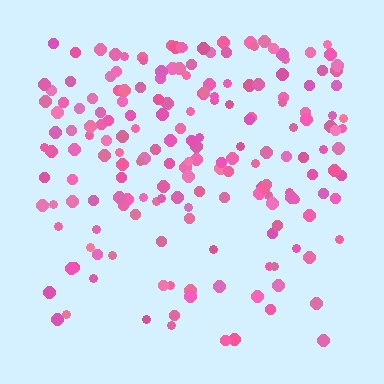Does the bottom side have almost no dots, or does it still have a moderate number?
Still a moderate number, just noticeably fewer than the top.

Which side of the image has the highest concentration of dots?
The top.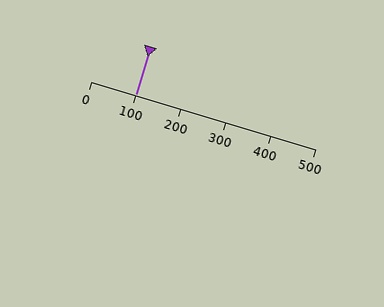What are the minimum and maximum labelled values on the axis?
The axis runs from 0 to 500.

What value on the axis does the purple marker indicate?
The marker indicates approximately 100.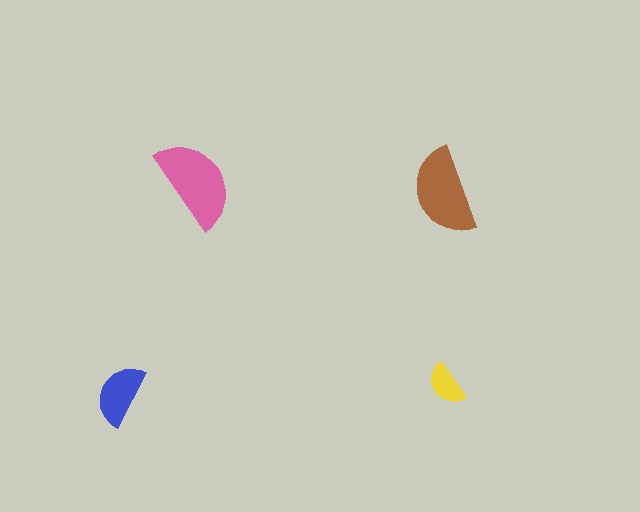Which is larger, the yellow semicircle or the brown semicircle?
The brown one.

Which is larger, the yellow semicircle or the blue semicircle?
The blue one.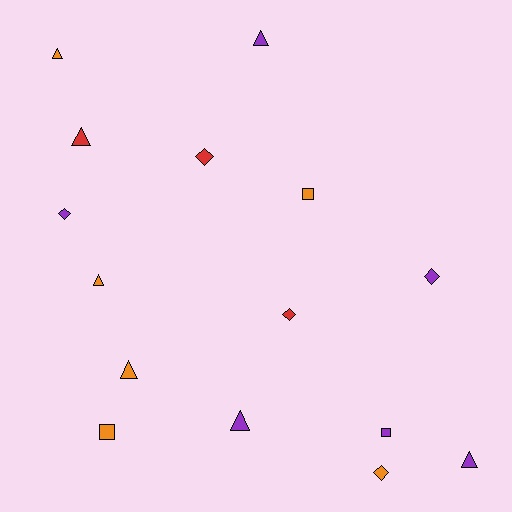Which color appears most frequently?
Purple, with 6 objects.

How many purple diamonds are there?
There are 2 purple diamonds.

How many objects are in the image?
There are 15 objects.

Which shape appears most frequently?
Triangle, with 7 objects.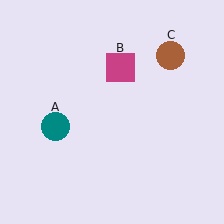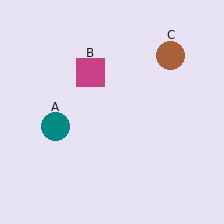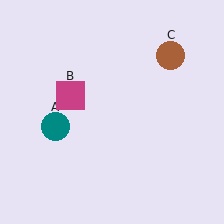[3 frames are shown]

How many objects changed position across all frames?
1 object changed position: magenta square (object B).